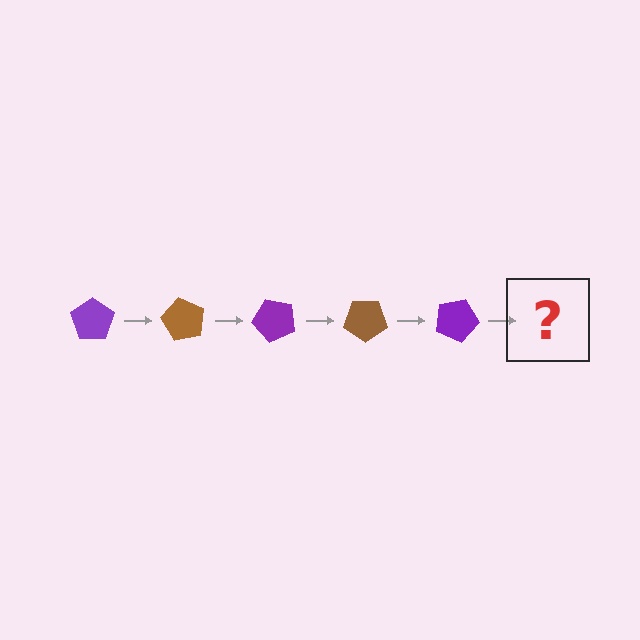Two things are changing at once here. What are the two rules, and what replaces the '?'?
The two rules are that it rotates 60 degrees each step and the color cycles through purple and brown. The '?' should be a brown pentagon, rotated 300 degrees from the start.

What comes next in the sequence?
The next element should be a brown pentagon, rotated 300 degrees from the start.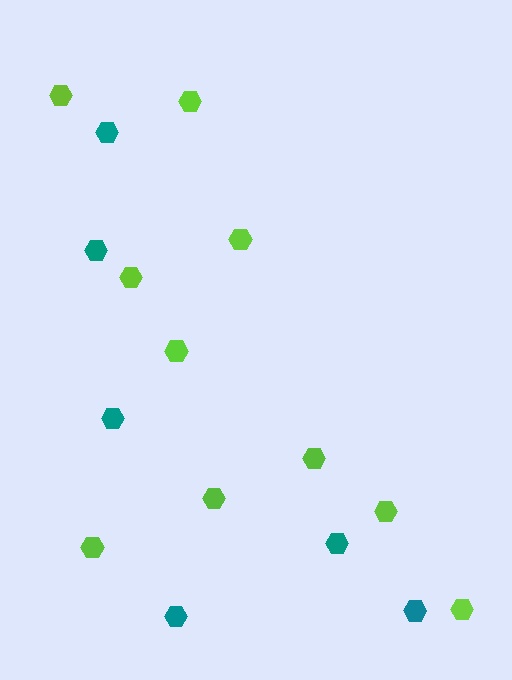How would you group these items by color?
There are 2 groups: one group of teal hexagons (6) and one group of lime hexagons (10).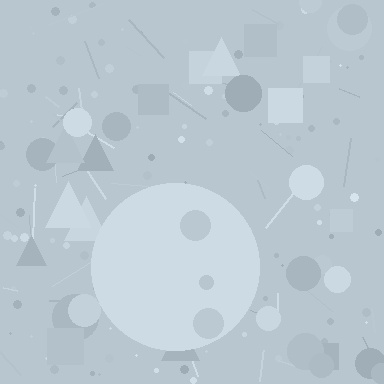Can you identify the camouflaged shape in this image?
The camouflaged shape is a circle.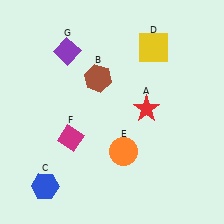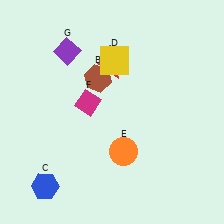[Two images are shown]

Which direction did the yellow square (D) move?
The yellow square (D) moved left.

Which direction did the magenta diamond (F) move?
The magenta diamond (F) moved up.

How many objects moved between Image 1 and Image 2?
3 objects moved between the two images.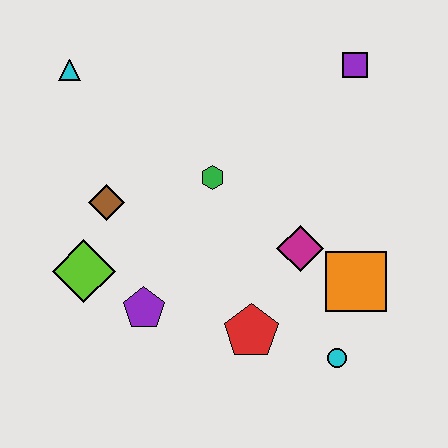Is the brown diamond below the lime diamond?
No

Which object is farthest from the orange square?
The cyan triangle is farthest from the orange square.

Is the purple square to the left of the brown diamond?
No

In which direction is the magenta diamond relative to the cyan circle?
The magenta diamond is above the cyan circle.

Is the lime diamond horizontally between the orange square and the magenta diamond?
No